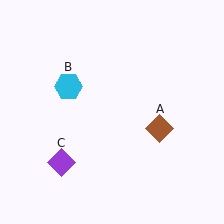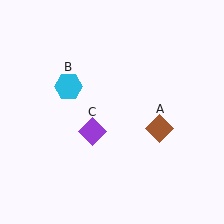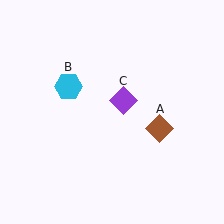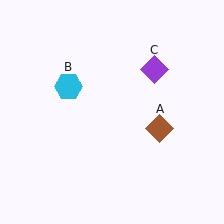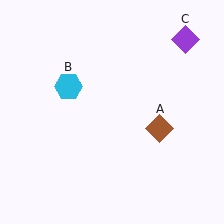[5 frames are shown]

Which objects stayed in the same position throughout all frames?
Brown diamond (object A) and cyan hexagon (object B) remained stationary.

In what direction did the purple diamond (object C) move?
The purple diamond (object C) moved up and to the right.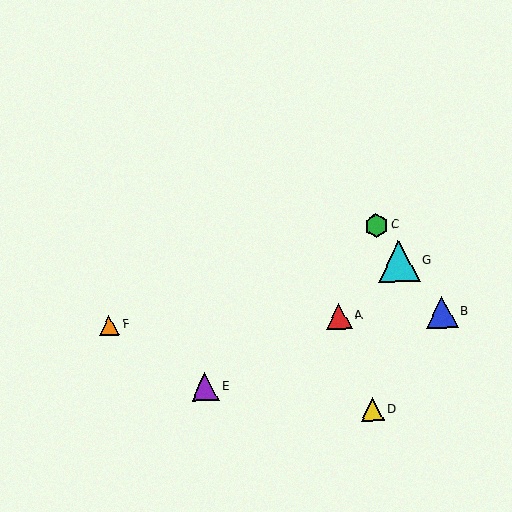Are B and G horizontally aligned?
No, B is at y≈312 and G is at y≈261.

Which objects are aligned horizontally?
Objects A, B, F are aligned horizontally.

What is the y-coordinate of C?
Object C is at y≈226.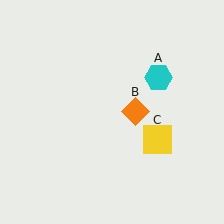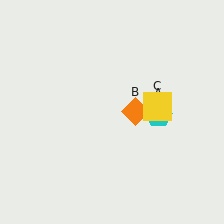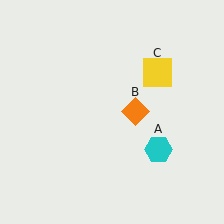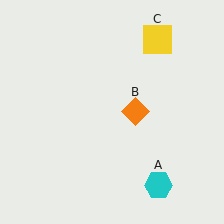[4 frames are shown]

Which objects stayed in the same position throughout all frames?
Orange diamond (object B) remained stationary.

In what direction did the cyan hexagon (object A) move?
The cyan hexagon (object A) moved down.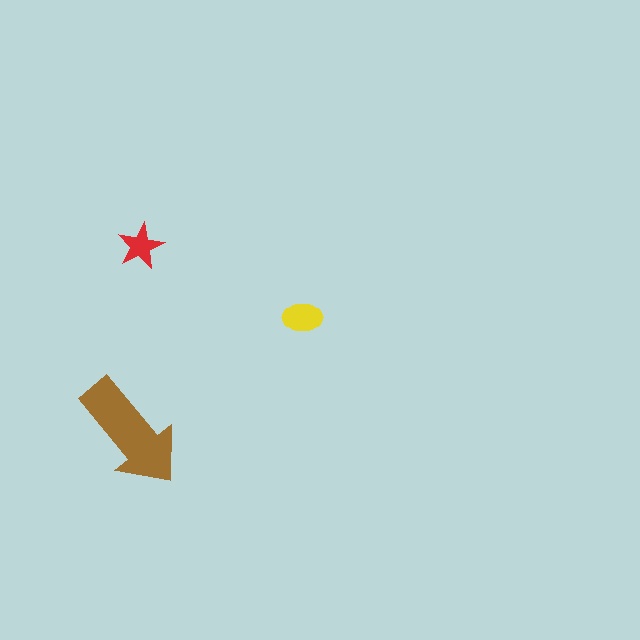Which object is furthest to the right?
The yellow ellipse is rightmost.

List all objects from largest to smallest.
The brown arrow, the yellow ellipse, the red star.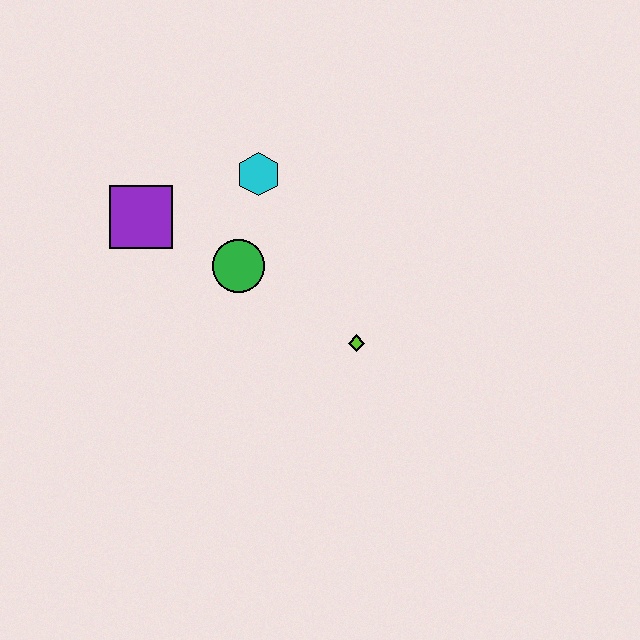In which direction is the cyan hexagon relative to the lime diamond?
The cyan hexagon is above the lime diamond.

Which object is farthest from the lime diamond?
The purple square is farthest from the lime diamond.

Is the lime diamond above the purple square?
No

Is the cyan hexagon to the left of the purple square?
No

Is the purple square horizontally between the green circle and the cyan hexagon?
No